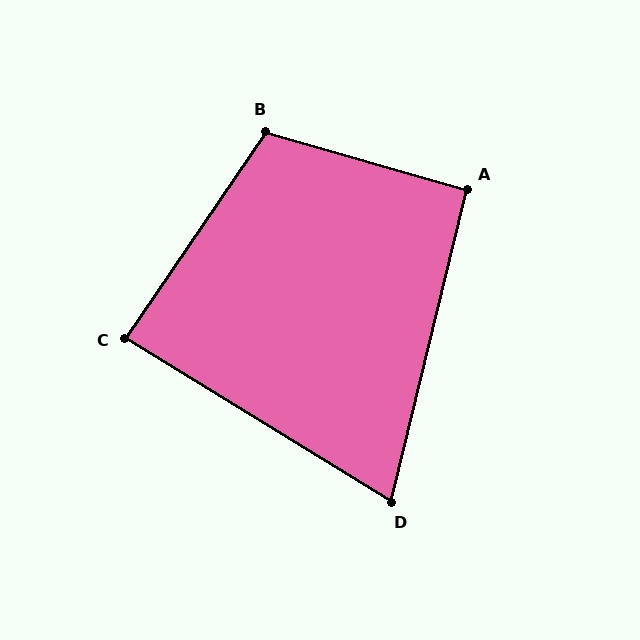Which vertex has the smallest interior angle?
D, at approximately 72 degrees.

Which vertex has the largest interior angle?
B, at approximately 108 degrees.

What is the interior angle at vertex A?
Approximately 93 degrees (approximately right).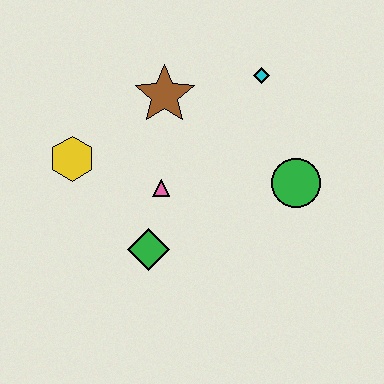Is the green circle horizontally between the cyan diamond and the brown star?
No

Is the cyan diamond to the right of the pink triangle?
Yes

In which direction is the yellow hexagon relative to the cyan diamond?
The yellow hexagon is to the left of the cyan diamond.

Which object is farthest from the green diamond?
The cyan diamond is farthest from the green diamond.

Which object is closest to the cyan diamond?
The brown star is closest to the cyan diamond.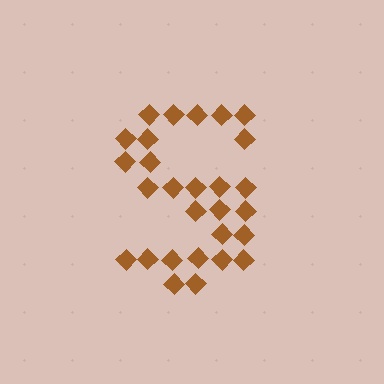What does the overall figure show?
The overall figure shows the letter S.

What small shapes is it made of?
It is made of small diamonds.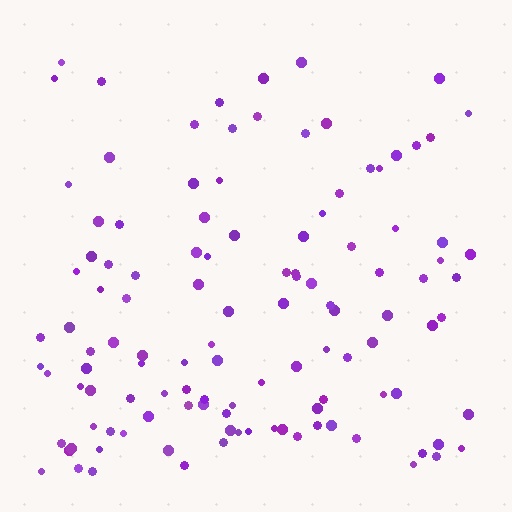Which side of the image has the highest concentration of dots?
The bottom.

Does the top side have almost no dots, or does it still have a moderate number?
Still a moderate number, just noticeably fewer than the bottom.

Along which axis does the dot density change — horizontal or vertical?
Vertical.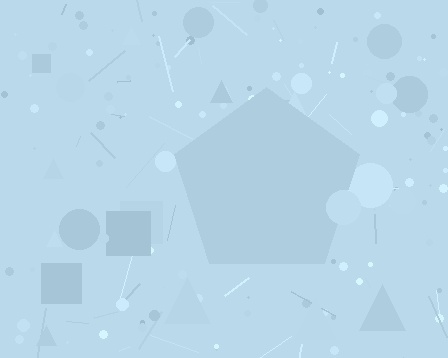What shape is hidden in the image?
A pentagon is hidden in the image.